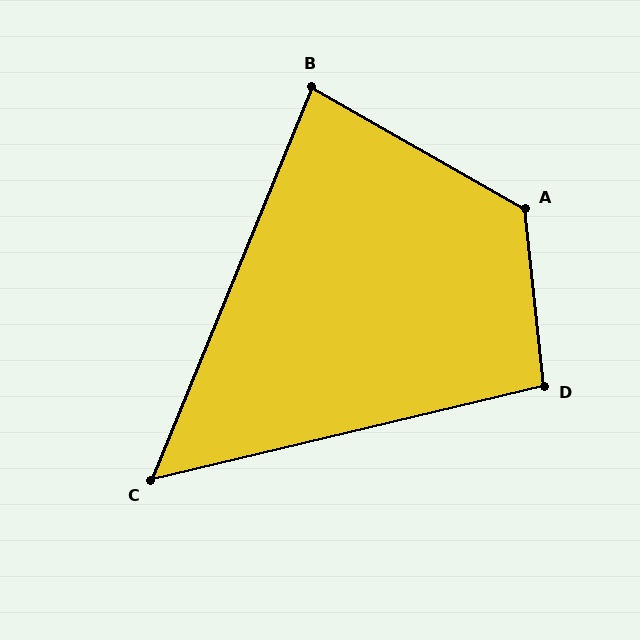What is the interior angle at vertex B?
Approximately 82 degrees (acute).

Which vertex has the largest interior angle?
A, at approximately 126 degrees.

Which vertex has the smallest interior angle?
C, at approximately 54 degrees.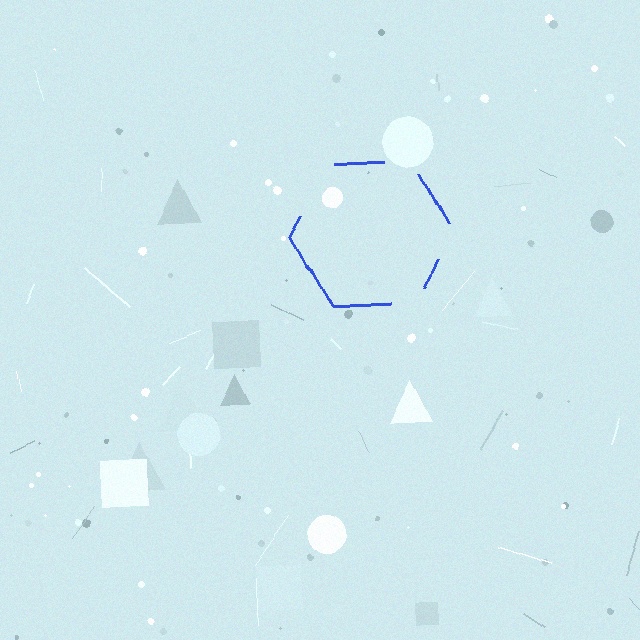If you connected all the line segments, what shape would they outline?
They would outline a hexagon.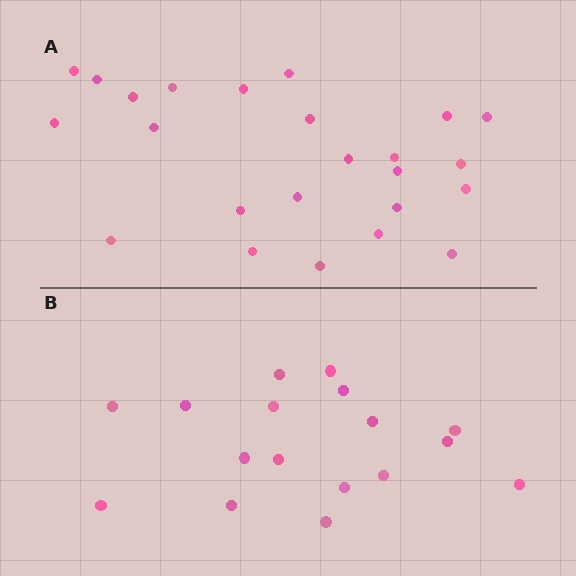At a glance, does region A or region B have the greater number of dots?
Region A (the top region) has more dots.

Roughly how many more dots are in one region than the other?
Region A has roughly 8 or so more dots than region B.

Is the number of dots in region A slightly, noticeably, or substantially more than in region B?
Region A has noticeably more, but not dramatically so. The ratio is roughly 1.4 to 1.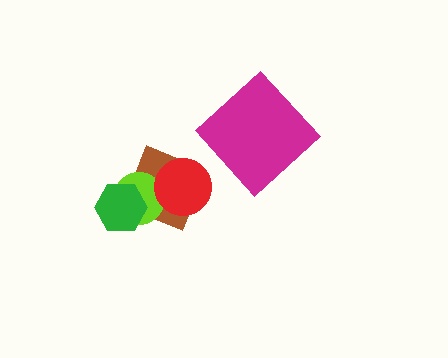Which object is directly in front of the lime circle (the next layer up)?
The green hexagon is directly in front of the lime circle.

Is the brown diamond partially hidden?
Yes, it is partially covered by another shape.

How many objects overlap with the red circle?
2 objects overlap with the red circle.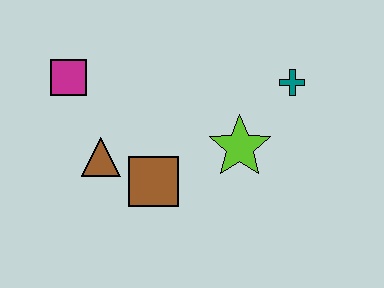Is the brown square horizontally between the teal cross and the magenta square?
Yes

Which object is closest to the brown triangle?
The brown square is closest to the brown triangle.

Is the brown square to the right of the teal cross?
No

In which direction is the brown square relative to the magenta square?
The brown square is below the magenta square.